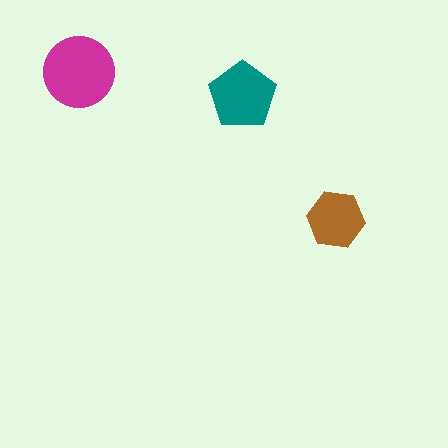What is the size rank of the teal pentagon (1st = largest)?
2nd.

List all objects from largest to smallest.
The magenta circle, the teal pentagon, the brown hexagon.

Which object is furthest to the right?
The brown hexagon is rightmost.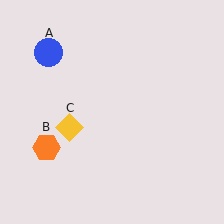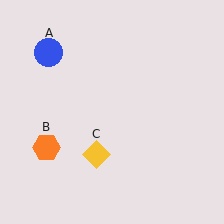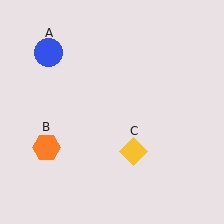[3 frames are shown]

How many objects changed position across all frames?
1 object changed position: yellow diamond (object C).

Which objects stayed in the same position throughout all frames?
Blue circle (object A) and orange hexagon (object B) remained stationary.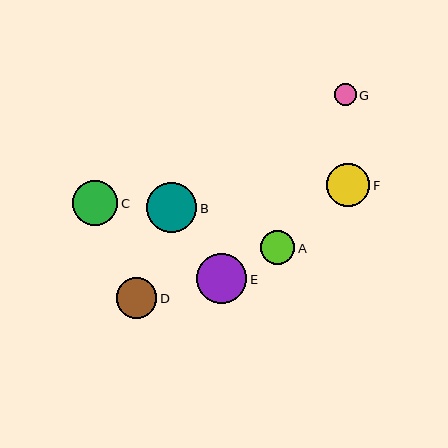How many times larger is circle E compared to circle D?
Circle E is approximately 1.2 times the size of circle D.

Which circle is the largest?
Circle E is the largest with a size of approximately 50 pixels.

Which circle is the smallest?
Circle G is the smallest with a size of approximately 22 pixels.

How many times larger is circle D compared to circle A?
Circle D is approximately 1.2 times the size of circle A.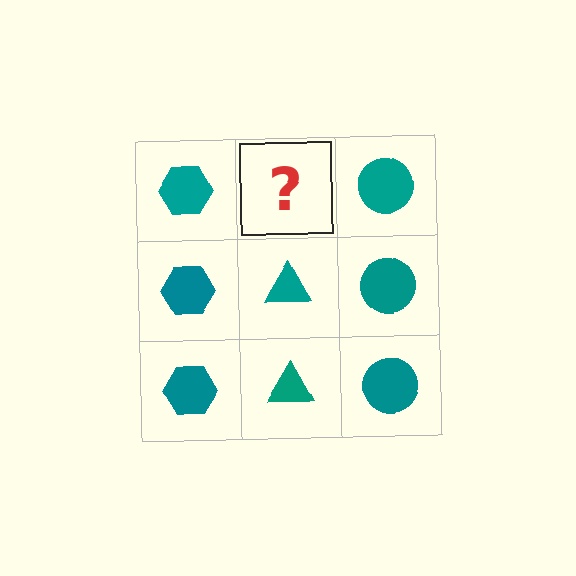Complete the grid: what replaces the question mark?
The question mark should be replaced with a teal triangle.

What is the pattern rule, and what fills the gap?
The rule is that each column has a consistent shape. The gap should be filled with a teal triangle.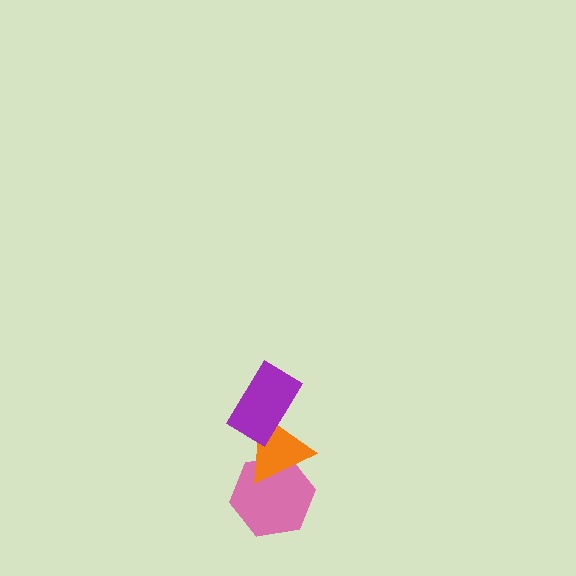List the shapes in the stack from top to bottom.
From top to bottom: the purple rectangle, the orange triangle, the pink hexagon.